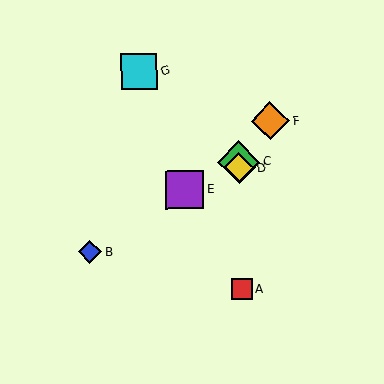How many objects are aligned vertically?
3 objects (A, C, D) are aligned vertically.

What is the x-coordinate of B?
Object B is at x≈90.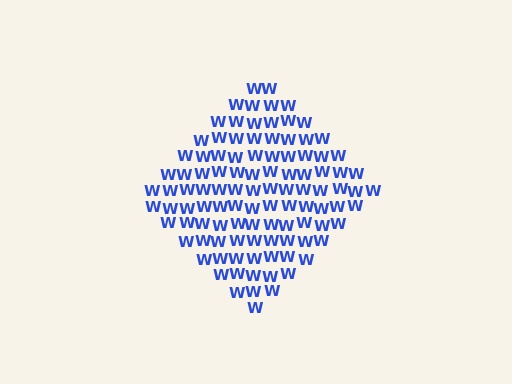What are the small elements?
The small elements are letter W's.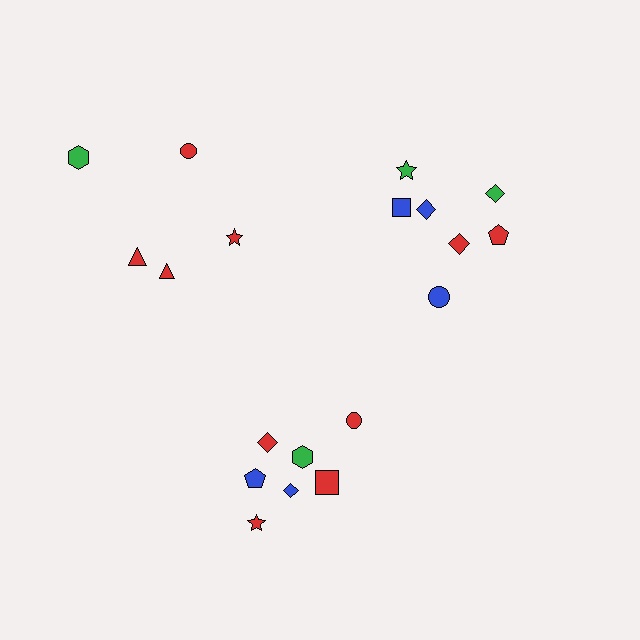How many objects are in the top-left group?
There are 5 objects.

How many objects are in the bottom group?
There are 7 objects.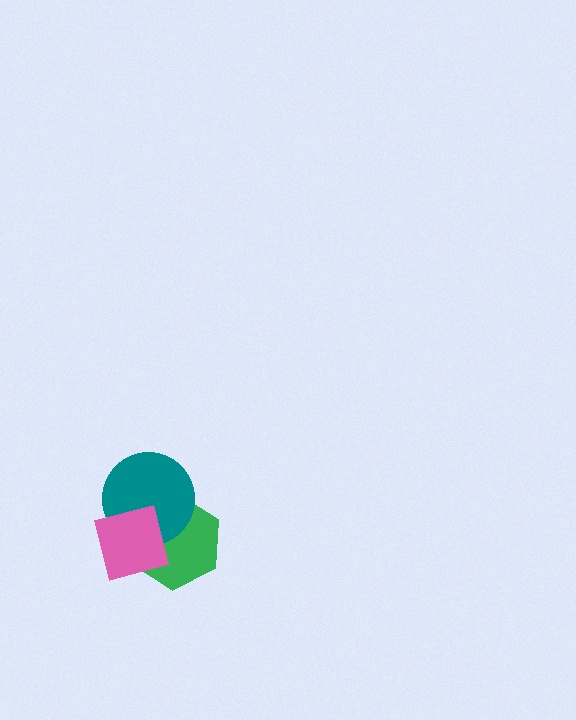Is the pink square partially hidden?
No, no other shape covers it.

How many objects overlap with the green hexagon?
2 objects overlap with the green hexagon.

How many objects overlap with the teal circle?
2 objects overlap with the teal circle.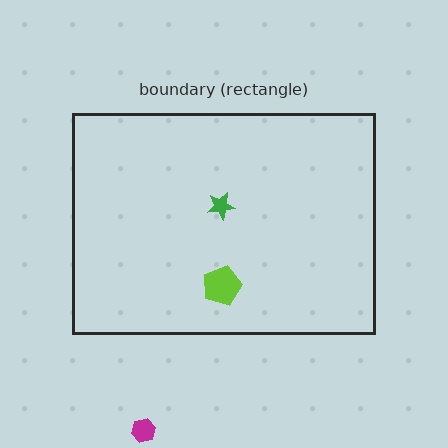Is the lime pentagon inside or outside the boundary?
Inside.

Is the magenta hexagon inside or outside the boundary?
Outside.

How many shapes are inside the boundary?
2 inside, 1 outside.